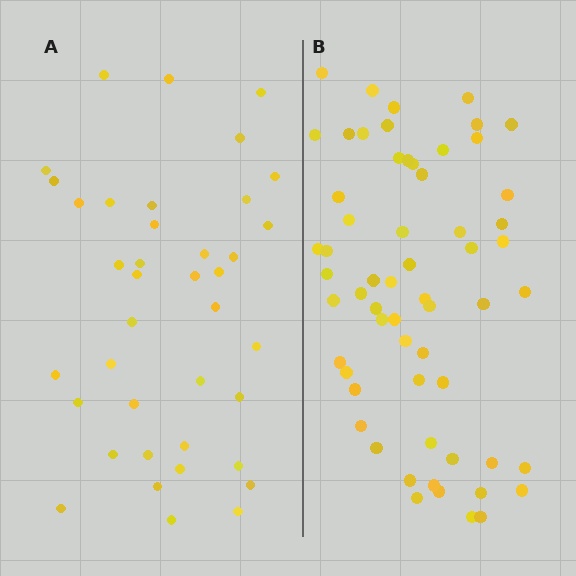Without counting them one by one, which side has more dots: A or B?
Region B (the right region) has more dots.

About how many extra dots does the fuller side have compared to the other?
Region B has approximately 20 more dots than region A.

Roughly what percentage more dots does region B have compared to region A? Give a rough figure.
About 55% more.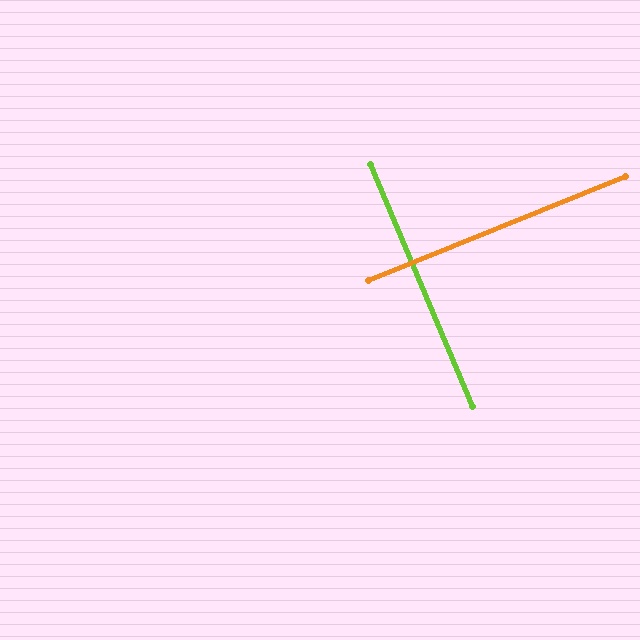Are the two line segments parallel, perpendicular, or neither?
Perpendicular — they meet at approximately 89°.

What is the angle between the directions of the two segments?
Approximately 89 degrees.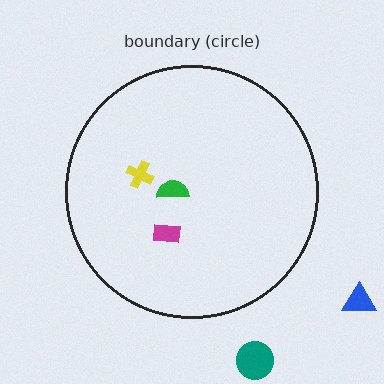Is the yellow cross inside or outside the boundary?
Inside.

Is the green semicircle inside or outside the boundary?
Inside.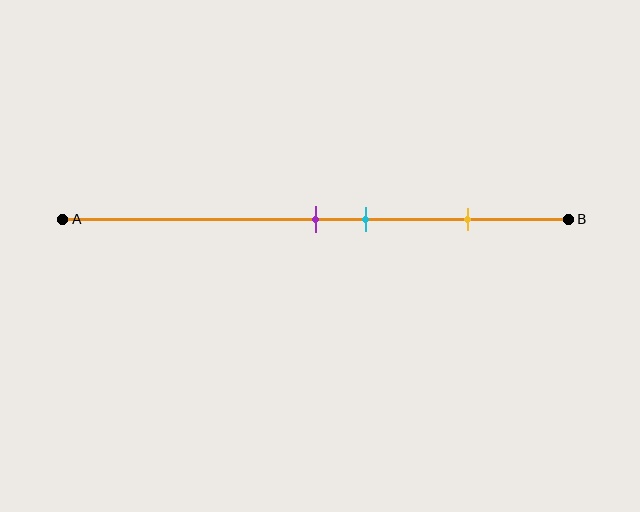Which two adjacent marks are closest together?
The purple and cyan marks are the closest adjacent pair.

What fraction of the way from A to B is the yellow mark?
The yellow mark is approximately 80% (0.8) of the way from A to B.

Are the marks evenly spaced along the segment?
No, the marks are not evenly spaced.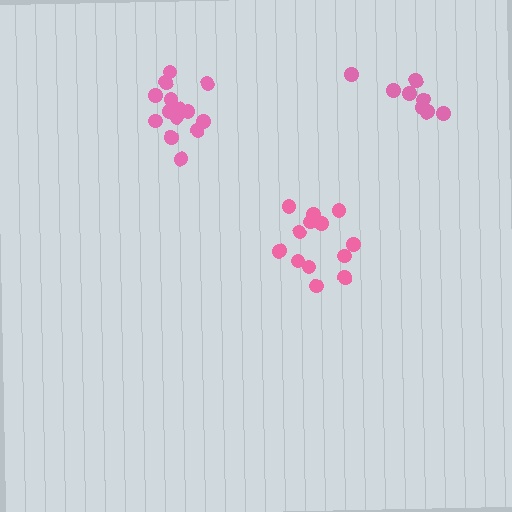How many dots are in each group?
Group 1: 13 dots, Group 2: 14 dots, Group 3: 8 dots (35 total).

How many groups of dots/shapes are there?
There are 3 groups.